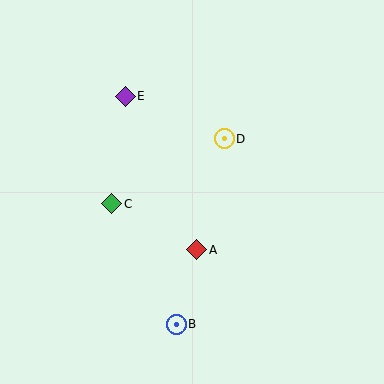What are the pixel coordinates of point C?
Point C is at (112, 204).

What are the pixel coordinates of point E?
Point E is at (125, 96).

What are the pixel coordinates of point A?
Point A is at (197, 250).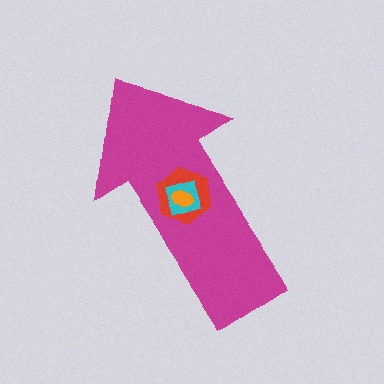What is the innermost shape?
The orange ellipse.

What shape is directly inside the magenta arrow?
The red hexagon.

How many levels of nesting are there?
4.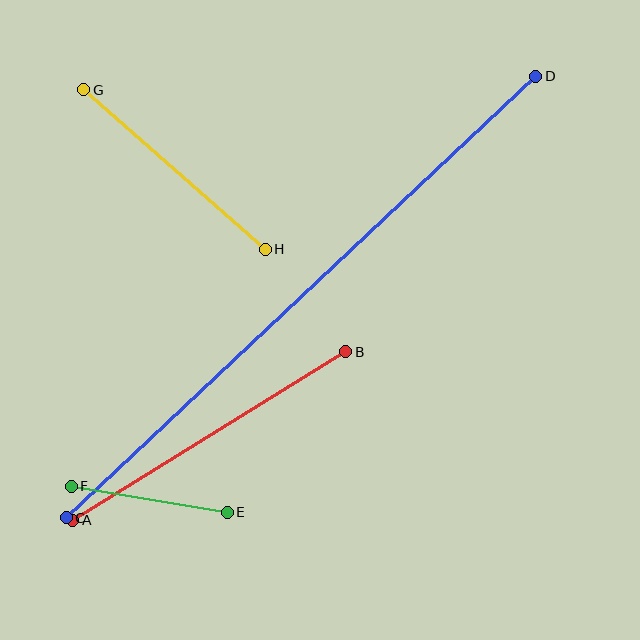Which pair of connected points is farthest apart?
Points C and D are farthest apart.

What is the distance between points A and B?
The distance is approximately 321 pixels.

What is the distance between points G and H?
The distance is approximately 242 pixels.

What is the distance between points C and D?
The distance is approximately 644 pixels.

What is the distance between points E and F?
The distance is approximately 158 pixels.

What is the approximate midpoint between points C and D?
The midpoint is at approximately (301, 297) pixels.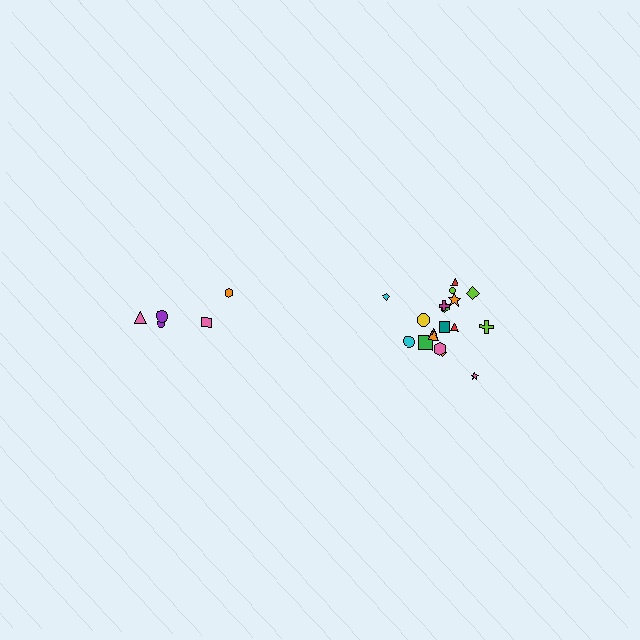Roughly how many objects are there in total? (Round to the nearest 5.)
Roughly 25 objects in total.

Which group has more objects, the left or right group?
The right group.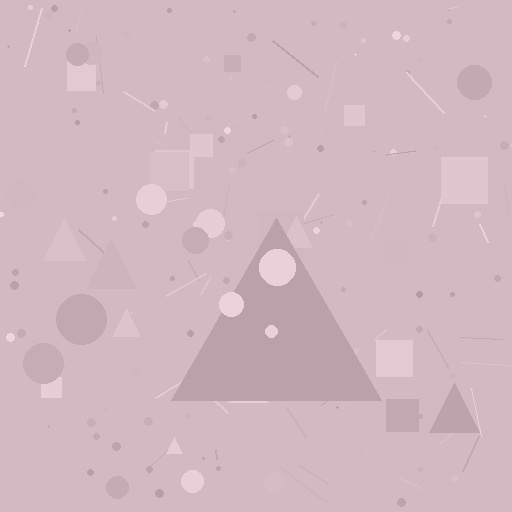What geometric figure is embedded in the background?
A triangle is embedded in the background.